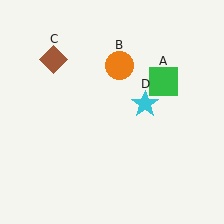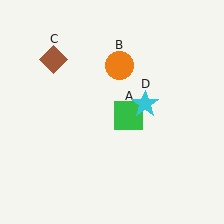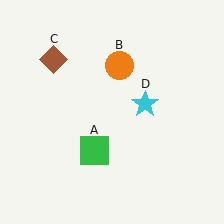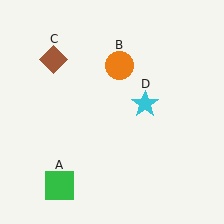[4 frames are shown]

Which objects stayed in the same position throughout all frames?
Orange circle (object B) and brown diamond (object C) and cyan star (object D) remained stationary.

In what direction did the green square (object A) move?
The green square (object A) moved down and to the left.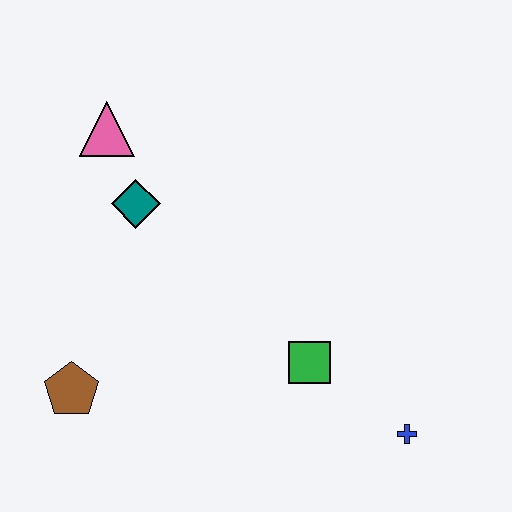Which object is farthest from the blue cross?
The pink triangle is farthest from the blue cross.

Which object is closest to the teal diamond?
The pink triangle is closest to the teal diamond.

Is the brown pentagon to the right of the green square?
No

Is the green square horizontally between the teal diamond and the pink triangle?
No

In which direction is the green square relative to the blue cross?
The green square is to the left of the blue cross.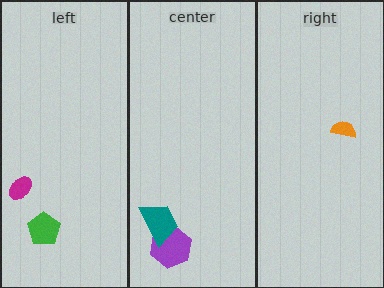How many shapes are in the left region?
2.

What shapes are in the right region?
The orange semicircle.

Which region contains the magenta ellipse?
The left region.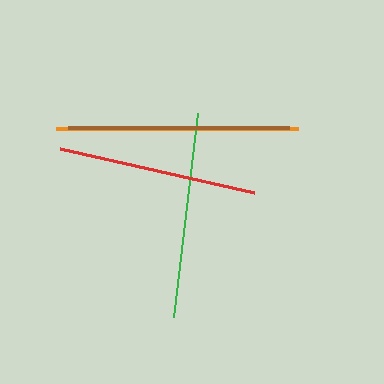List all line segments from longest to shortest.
From longest to shortest: orange, brown, green, red.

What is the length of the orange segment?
The orange segment is approximately 242 pixels long.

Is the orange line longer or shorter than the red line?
The orange line is longer than the red line.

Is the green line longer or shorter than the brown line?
The brown line is longer than the green line.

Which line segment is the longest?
The orange line is the longest at approximately 242 pixels.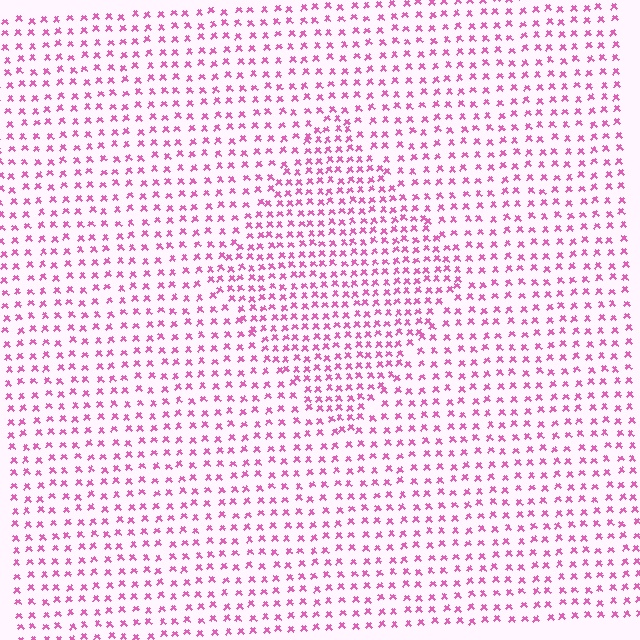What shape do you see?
I see a diamond.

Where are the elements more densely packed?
The elements are more densely packed inside the diamond boundary.